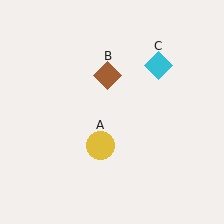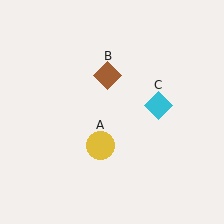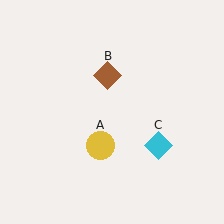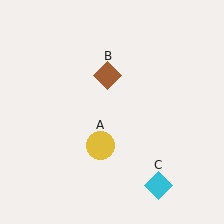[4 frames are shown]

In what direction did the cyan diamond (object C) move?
The cyan diamond (object C) moved down.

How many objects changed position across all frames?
1 object changed position: cyan diamond (object C).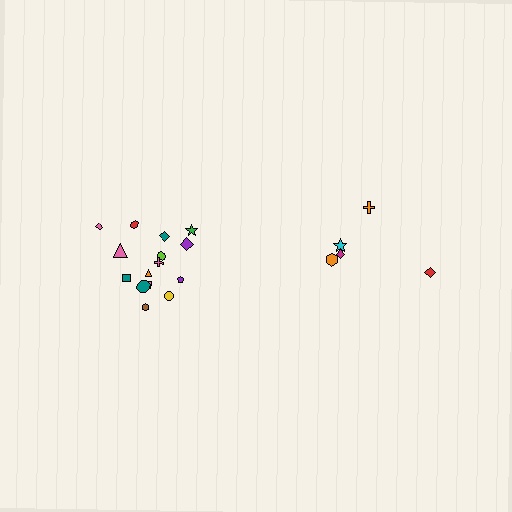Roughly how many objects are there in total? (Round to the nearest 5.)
Roughly 20 objects in total.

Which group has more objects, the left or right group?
The left group.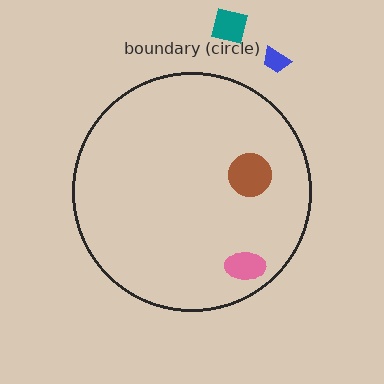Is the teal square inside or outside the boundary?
Outside.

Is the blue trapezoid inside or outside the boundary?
Outside.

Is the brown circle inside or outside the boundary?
Inside.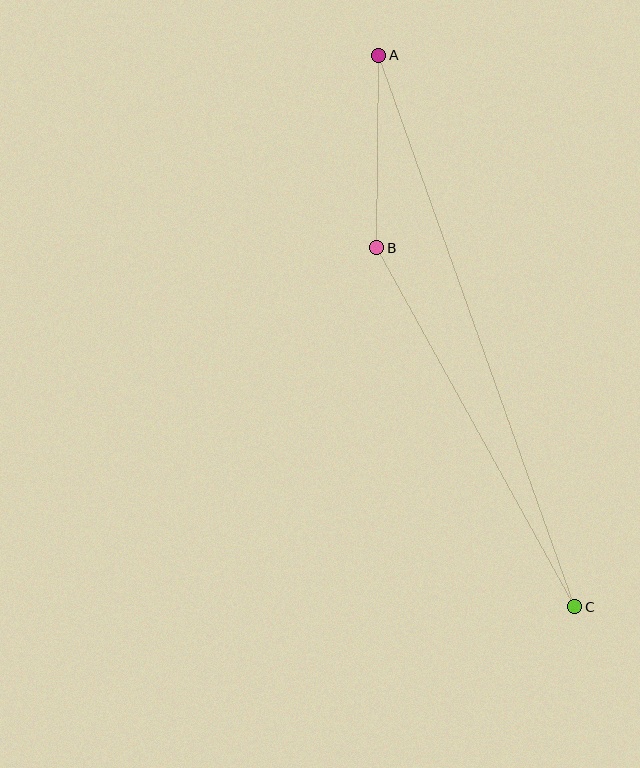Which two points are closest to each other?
Points A and B are closest to each other.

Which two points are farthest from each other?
Points A and C are farthest from each other.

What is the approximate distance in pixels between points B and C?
The distance between B and C is approximately 410 pixels.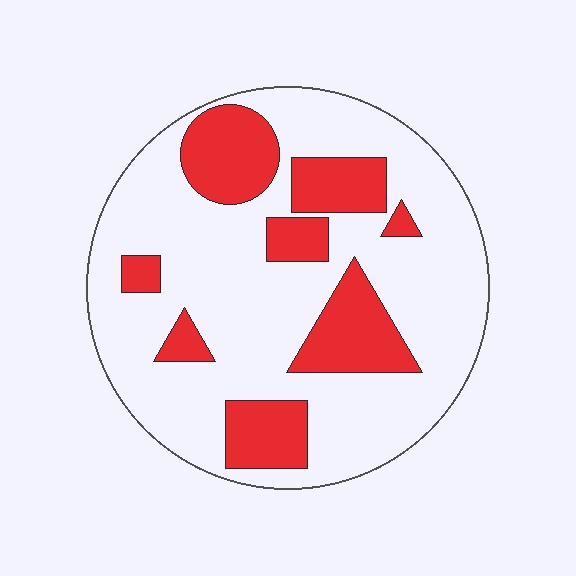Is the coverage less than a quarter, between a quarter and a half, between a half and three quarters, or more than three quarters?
Between a quarter and a half.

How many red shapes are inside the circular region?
8.